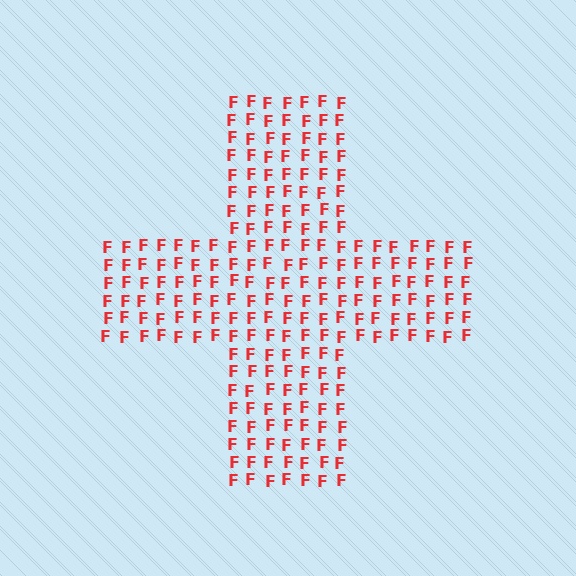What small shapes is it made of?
It is made of small letter F's.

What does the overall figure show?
The overall figure shows a cross.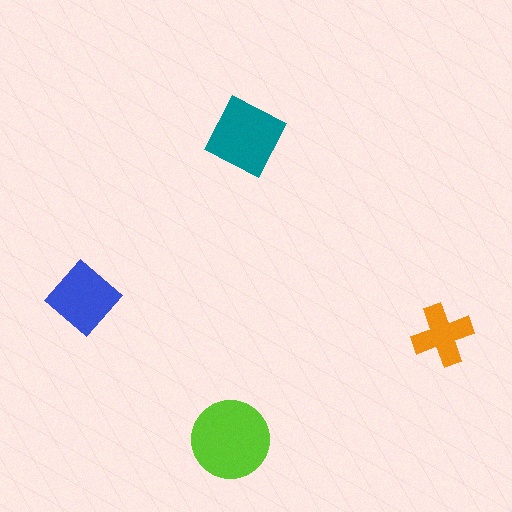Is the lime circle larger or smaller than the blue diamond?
Larger.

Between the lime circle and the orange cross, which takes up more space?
The lime circle.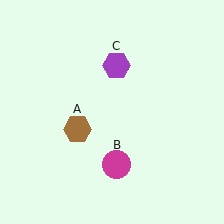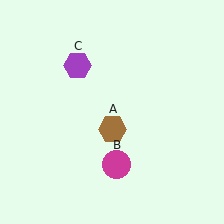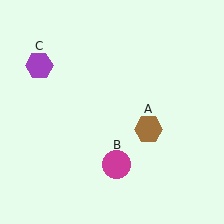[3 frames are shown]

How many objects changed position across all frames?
2 objects changed position: brown hexagon (object A), purple hexagon (object C).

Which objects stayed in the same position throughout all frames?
Magenta circle (object B) remained stationary.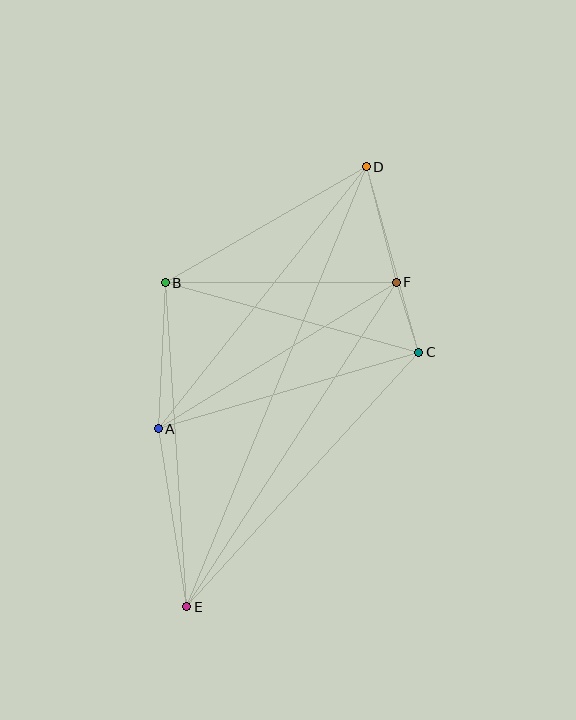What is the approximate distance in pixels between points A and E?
The distance between A and E is approximately 181 pixels.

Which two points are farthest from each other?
Points D and E are farthest from each other.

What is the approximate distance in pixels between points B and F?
The distance between B and F is approximately 231 pixels.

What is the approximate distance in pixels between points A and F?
The distance between A and F is approximately 279 pixels.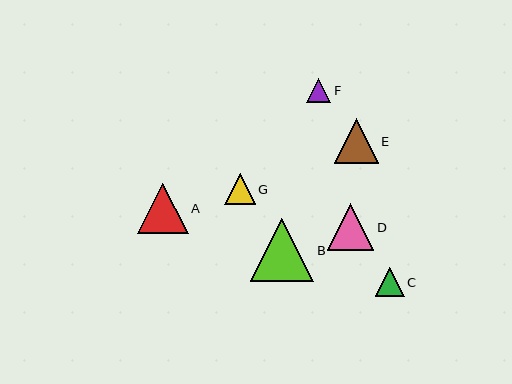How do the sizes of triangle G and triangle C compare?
Triangle G and triangle C are approximately the same size.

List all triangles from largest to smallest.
From largest to smallest: B, A, D, E, G, C, F.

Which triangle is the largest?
Triangle B is the largest with a size of approximately 64 pixels.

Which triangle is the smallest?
Triangle F is the smallest with a size of approximately 24 pixels.